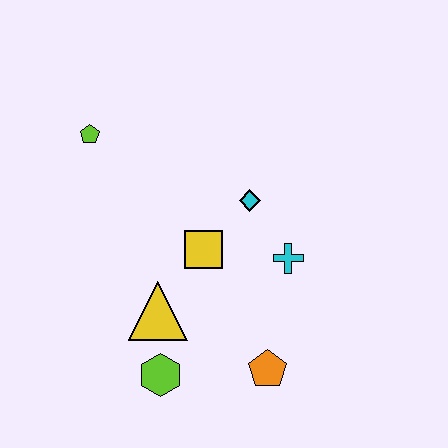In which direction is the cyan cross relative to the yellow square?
The cyan cross is to the right of the yellow square.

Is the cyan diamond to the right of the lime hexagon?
Yes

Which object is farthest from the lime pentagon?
The orange pentagon is farthest from the lime pentagon.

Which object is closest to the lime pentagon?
The yellow square is closest to the lime pentagon.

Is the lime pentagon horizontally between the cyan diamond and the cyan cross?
No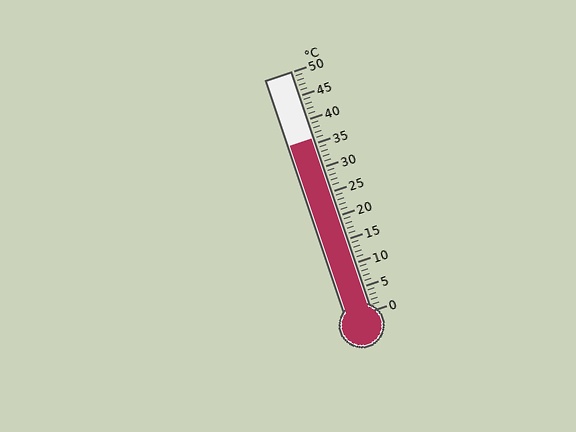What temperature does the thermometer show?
The thermometer shows approximately 36°C.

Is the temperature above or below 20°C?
The temperature is above 20°C.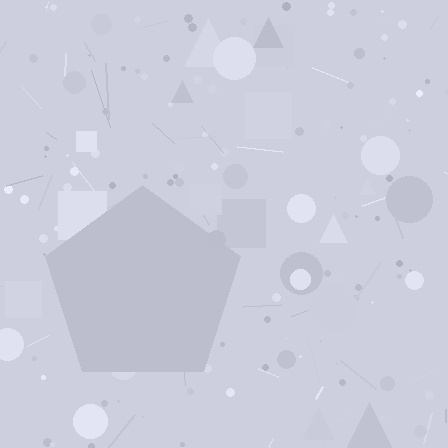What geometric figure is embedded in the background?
A pentagon is embedded in the background.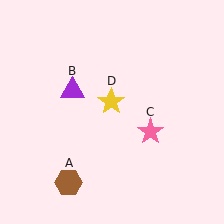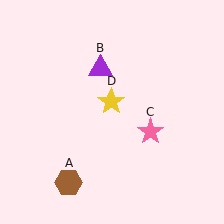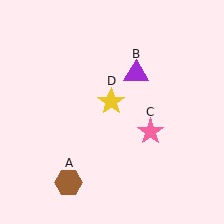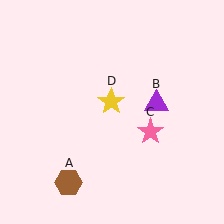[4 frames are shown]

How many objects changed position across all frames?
1 object changed position: purple triangle (object B).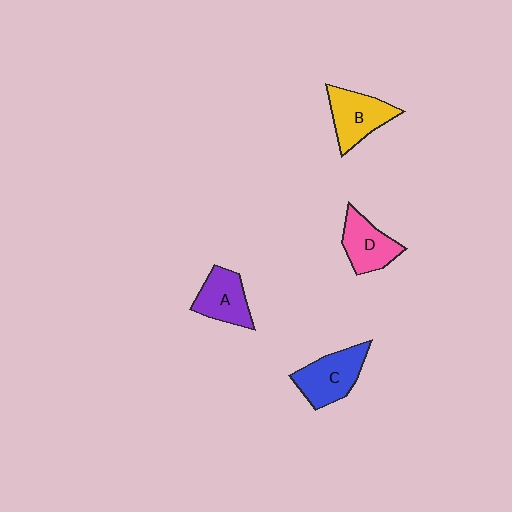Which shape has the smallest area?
Shape A (purple).